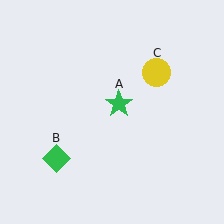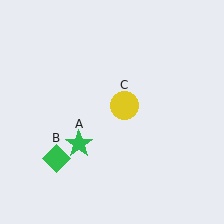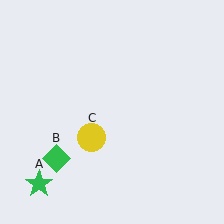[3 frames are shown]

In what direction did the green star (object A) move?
The green star (object A) moved down and to the left.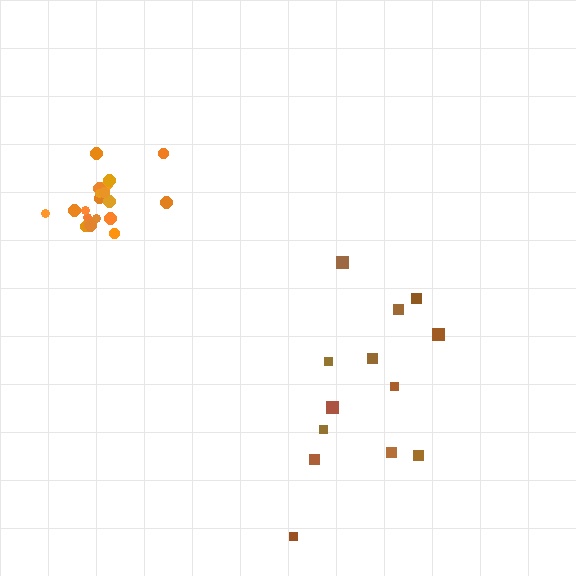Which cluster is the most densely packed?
Orange.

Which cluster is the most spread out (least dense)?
Brown.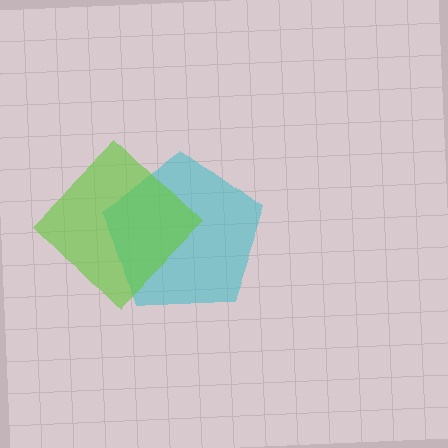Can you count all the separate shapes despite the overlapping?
Yes, there are 2 separate shapes.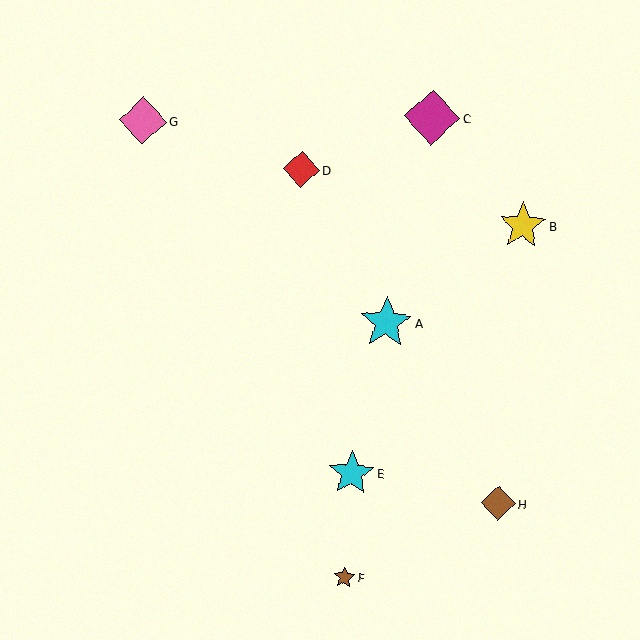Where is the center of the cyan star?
The center of the cyan star is at (352, 473).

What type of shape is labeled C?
Shape C is a magenta diamond.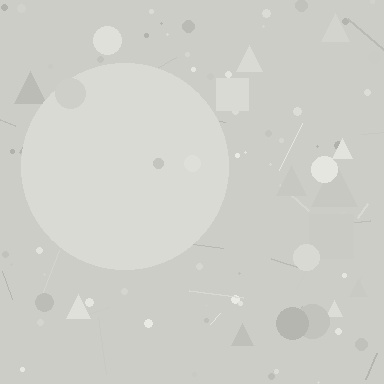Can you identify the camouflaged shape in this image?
The camouflaged shape is a circle.